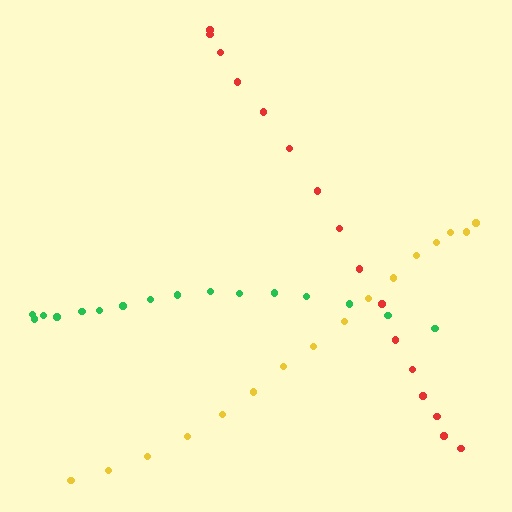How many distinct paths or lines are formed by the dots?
There are 3 distinct paths.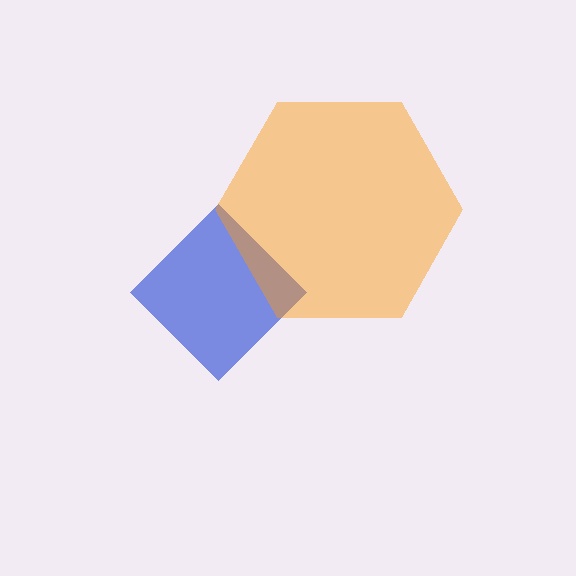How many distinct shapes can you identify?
There are 2 distinct shapes: a blue diamond, an orange hexagon.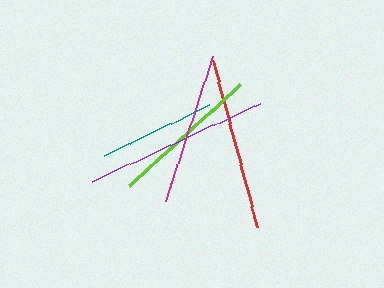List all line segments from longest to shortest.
From longest to shortest: purple, red, magenta, lime, teal.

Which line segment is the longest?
The purple line is the longest at approximately 185 pixels.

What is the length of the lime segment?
The lime segment is approximately 151 pixels long.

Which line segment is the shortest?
The teal line is the shortest at approximately 117 pixels.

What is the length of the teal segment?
The teal segment is approximately 117 pixels long.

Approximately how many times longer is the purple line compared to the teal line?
The purple line is approximately 1.6 times the length of the teal line.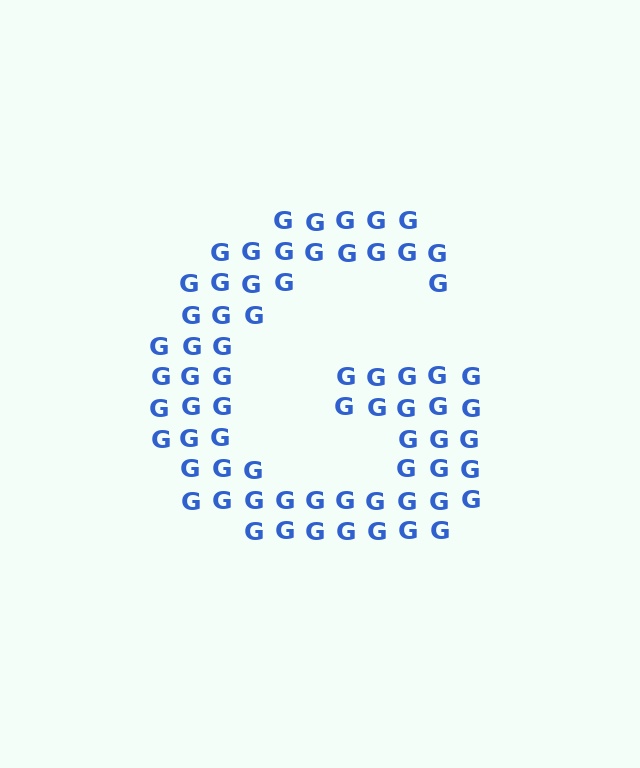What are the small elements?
The small elements are letter G's.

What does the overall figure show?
The overall figure shows the letter G.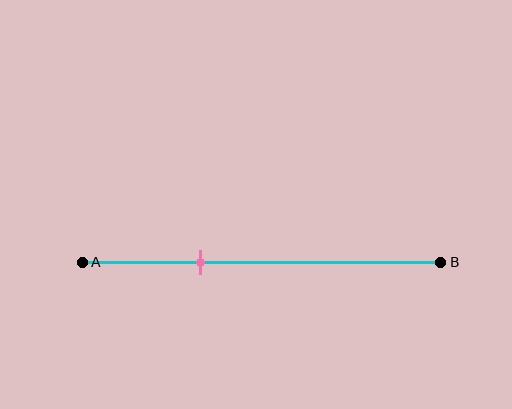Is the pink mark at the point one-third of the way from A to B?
Yes, the mark is approximately at the one-third point.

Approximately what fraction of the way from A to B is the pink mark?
The pink mark is approximately 35% of the way from A to B.